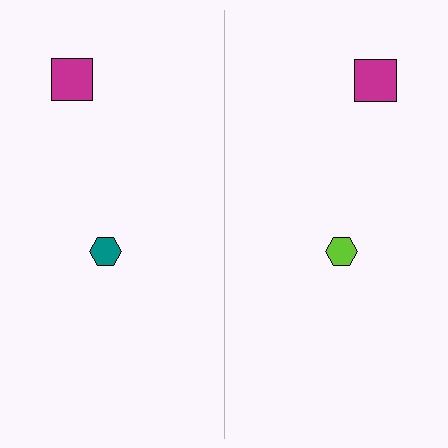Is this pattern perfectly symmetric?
No, the pattern is not perfectly symmetric. The lime hexagon on the right side breaks the symmetry — its mirror counterpart is teal.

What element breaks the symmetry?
The lime hexagon on the right side breaks the symmetry — its mirror counterpart is teal.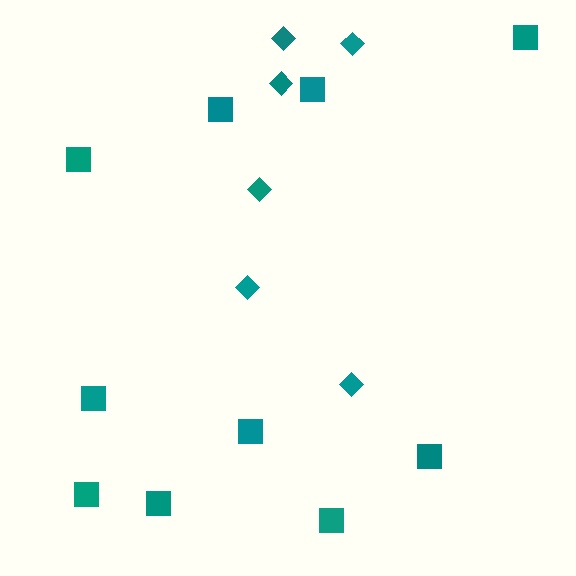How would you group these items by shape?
There are 2 groups: one group of squares (10) and one group of diamonds (6).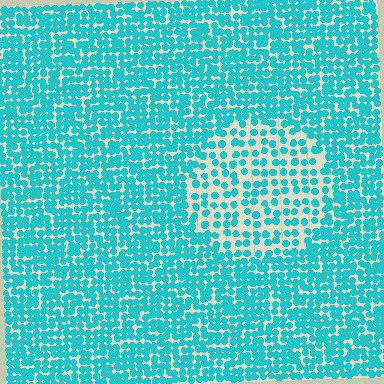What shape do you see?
I see a circle.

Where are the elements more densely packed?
The elements are more densely packed outside the circle boundary.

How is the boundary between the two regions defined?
The boundary is defined by a change in element density (approximately 1.9x ratio). All elements are the same color, size, and shape.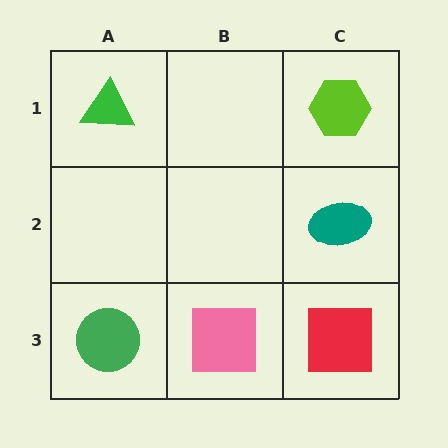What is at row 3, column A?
A green circle.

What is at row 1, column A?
A green triangle.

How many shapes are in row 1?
2 shapes.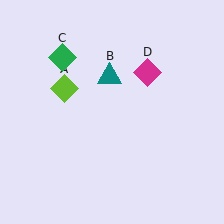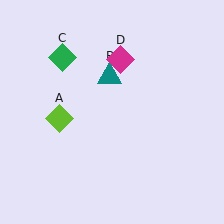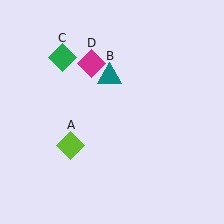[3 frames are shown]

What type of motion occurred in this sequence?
The lime diamond (object A), magenta diamond (object D) rotated counterclockwise around the center of the scene.